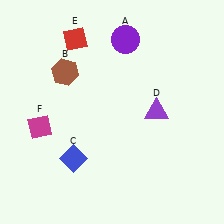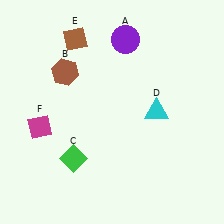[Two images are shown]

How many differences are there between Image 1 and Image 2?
There are 3 differences between the two images.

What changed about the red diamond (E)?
In Image 1, E is red. In Image 2, it changed to brown.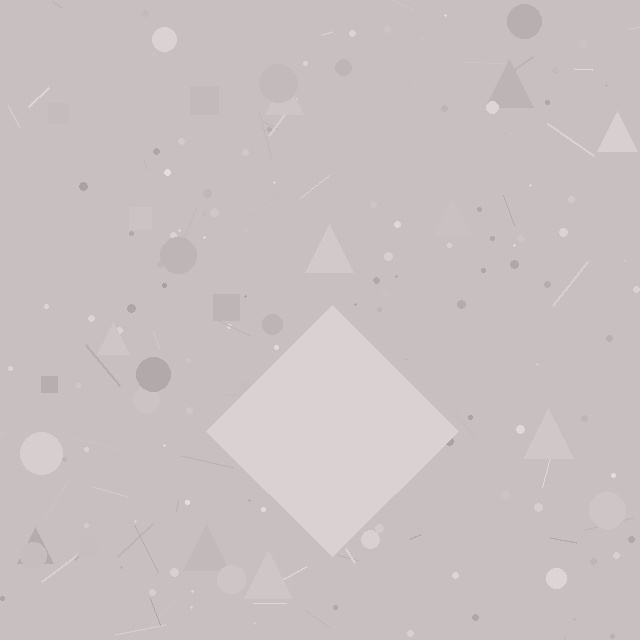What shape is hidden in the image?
A diamond is hidden in the image.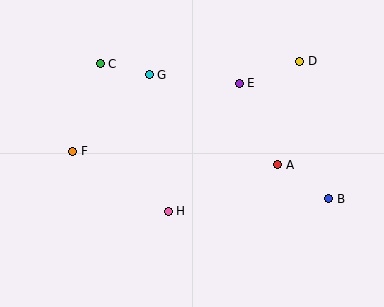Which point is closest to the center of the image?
Point H at (168, 211) is closest to the center.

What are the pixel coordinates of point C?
Point C is at (100, 64).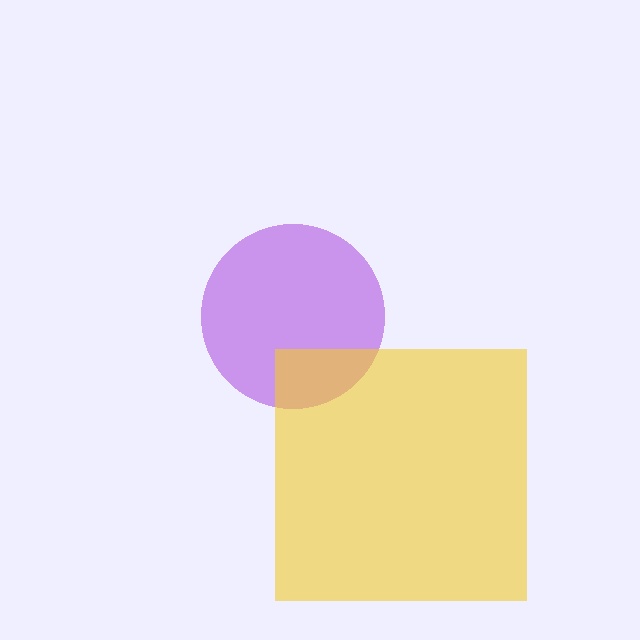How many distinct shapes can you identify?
There are 2 distinct shapes: a purple circle, a yellow square.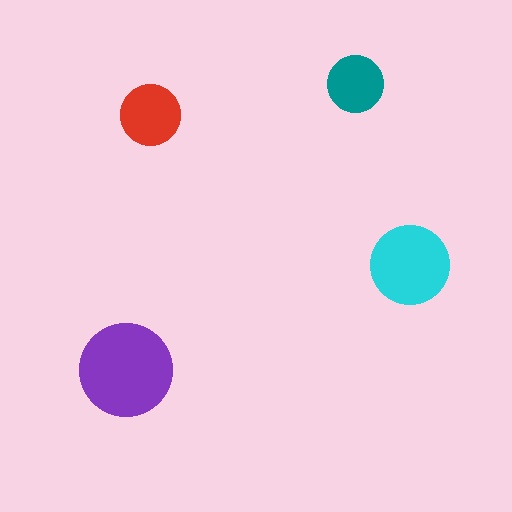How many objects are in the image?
There are 4 objects in the image.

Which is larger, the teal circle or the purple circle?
The purple one.